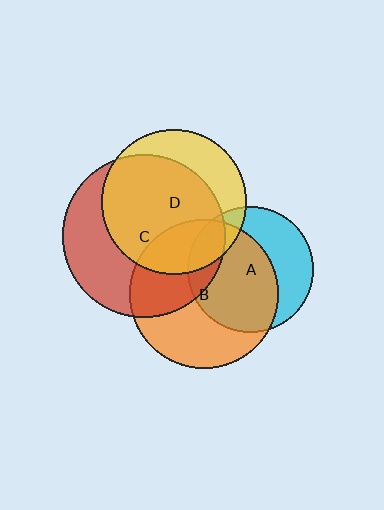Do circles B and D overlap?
Yes.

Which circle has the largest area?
Circle C (red).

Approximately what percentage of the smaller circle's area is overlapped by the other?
Approximately 25%.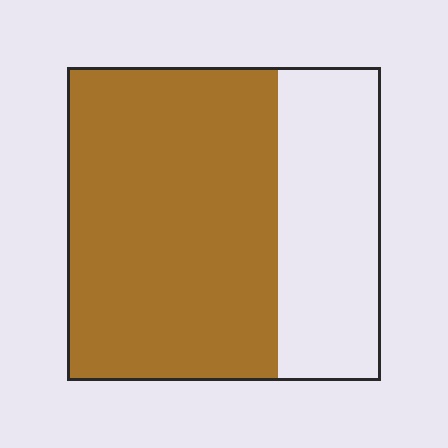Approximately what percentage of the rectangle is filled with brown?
Approximately 65%.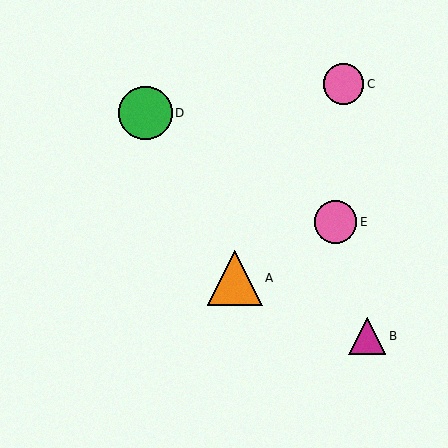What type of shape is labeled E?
Shape E is a pink circle.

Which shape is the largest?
The orange triangle (labeled A) is the largest.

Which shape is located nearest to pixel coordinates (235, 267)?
The orange triangle (labeled A) at (235, 278) is nearest to that location.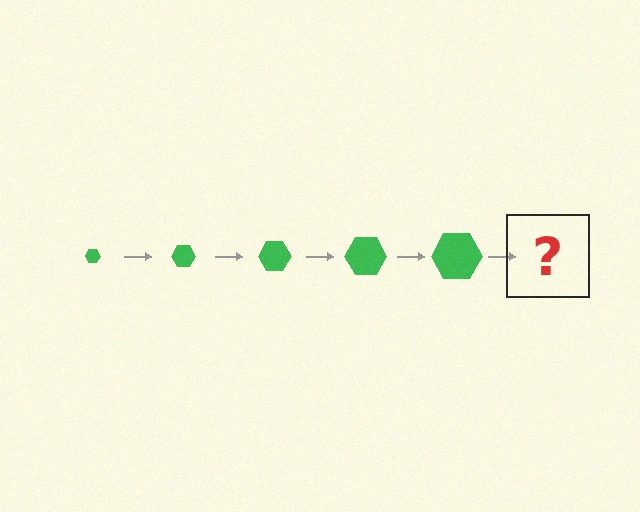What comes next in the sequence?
The next element should be a green hexagon, larger than the previous one.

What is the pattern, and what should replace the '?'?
The pattern is that the hexagon gets progressively larger each step. The '?' should be a green hexagon, larger than the previous one.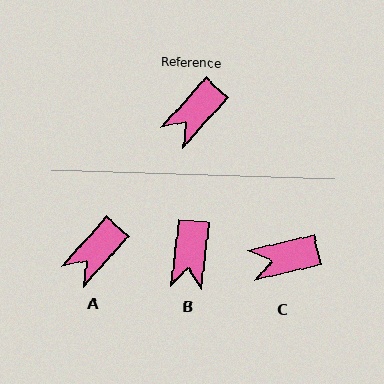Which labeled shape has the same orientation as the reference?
A.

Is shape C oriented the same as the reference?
No, it is off by about 34 degrees.